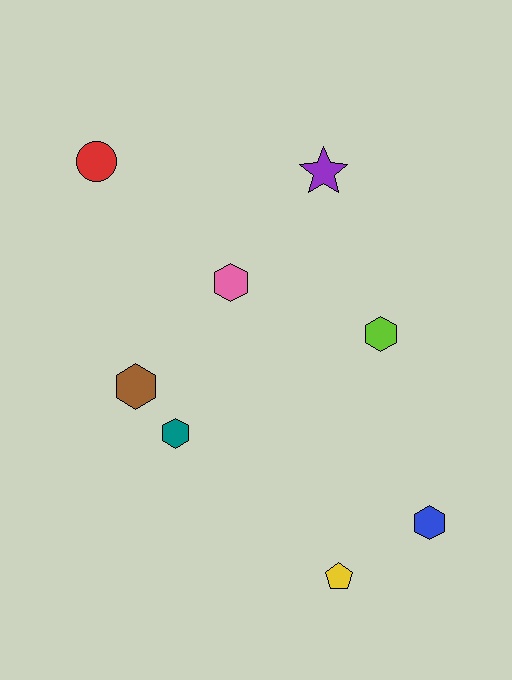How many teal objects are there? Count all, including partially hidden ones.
There is 1 teal object.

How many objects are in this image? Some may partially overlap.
There are 8 objects.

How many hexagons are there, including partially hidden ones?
There are 5 hexagons.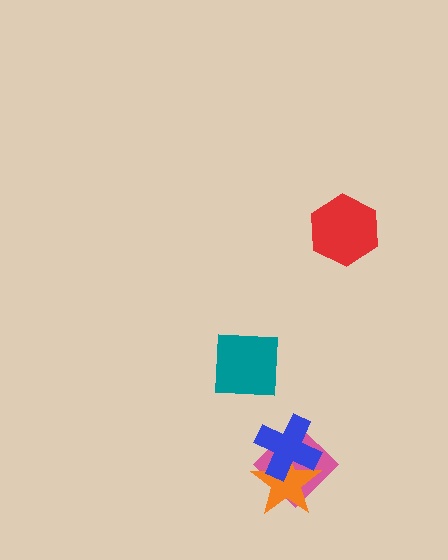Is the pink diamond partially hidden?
Yes, it is partially covered by another shape.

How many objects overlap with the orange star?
2 objects overlap with the orange star.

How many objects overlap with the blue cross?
2 objects overlap with the blue cross.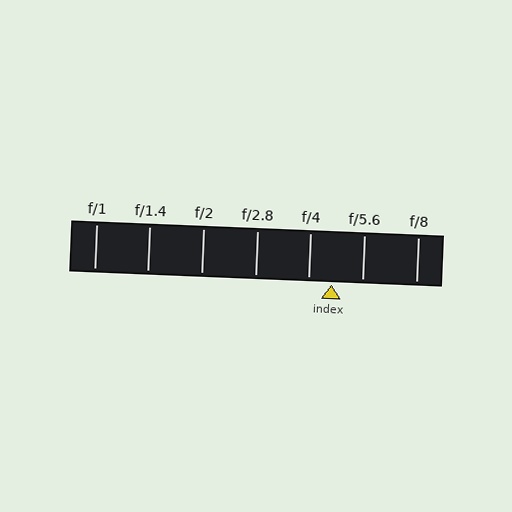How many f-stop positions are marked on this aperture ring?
There are 7 f-stop positions marked.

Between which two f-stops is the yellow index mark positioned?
The index mark is between f/4 and f/5.6.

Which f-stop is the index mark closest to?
The index mark is closest to f/4.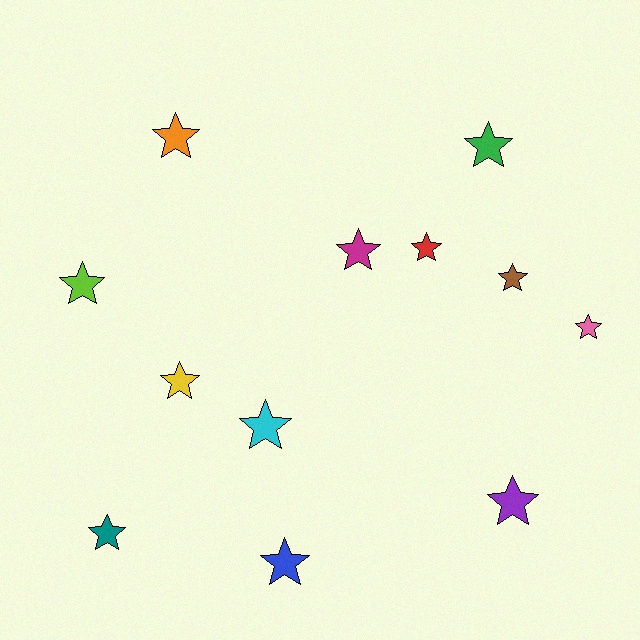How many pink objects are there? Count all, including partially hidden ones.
There is 1 pink object.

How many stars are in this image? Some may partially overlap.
There are 12 stars.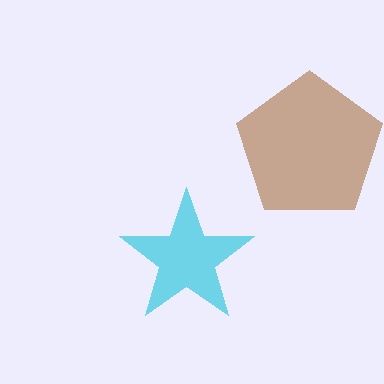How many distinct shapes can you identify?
There are 2 distinct shapes: a cyan star, a brown pentagon.